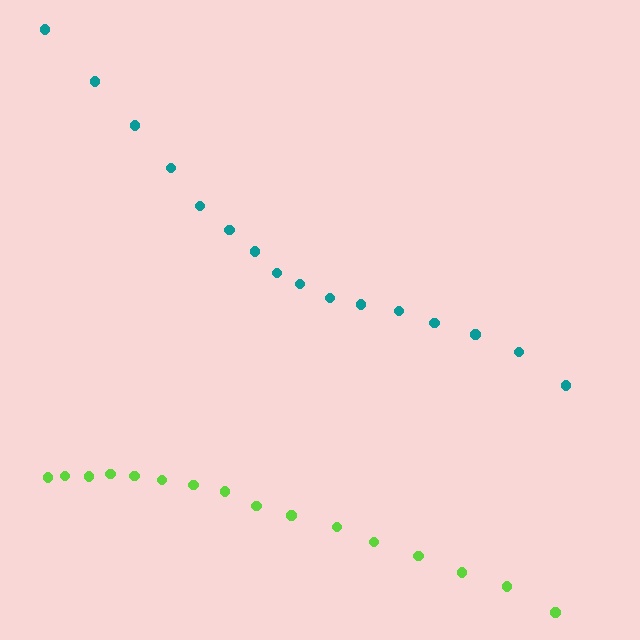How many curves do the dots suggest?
There are 2 distinct paths.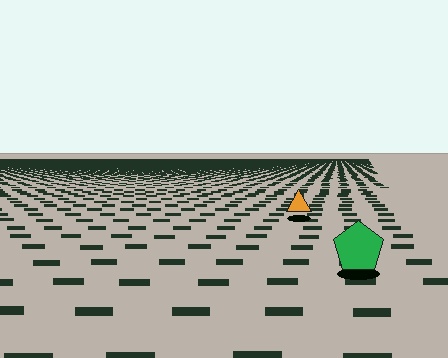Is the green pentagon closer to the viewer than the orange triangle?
Yes. The green pentagon is closer — you can tell from the texture gradient: the ground texture is coarser near it.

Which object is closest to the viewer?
The green pentagon is closest. The texture marks near it are larger and more spread out.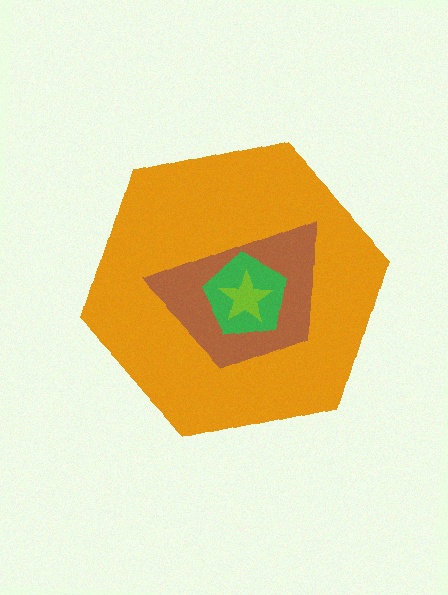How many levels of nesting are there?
4.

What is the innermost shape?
The lime star.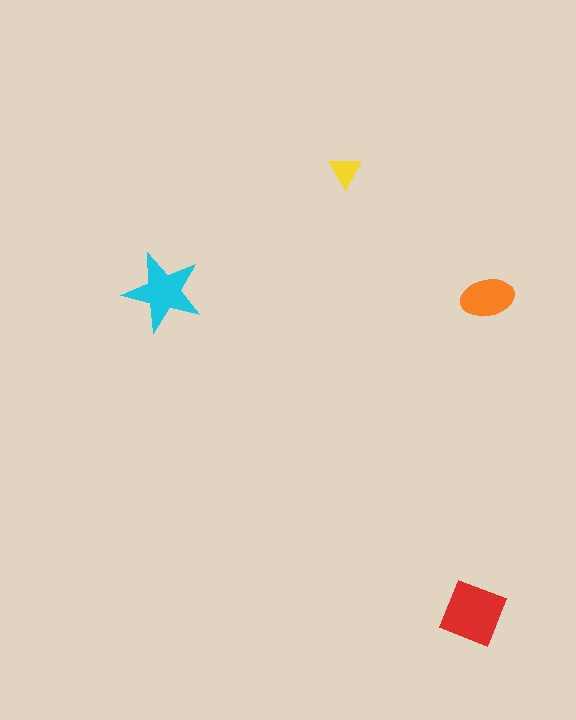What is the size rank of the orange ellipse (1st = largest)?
3rd.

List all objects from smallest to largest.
The yellow triangle, the orange ellipse, the cyan star, the red square.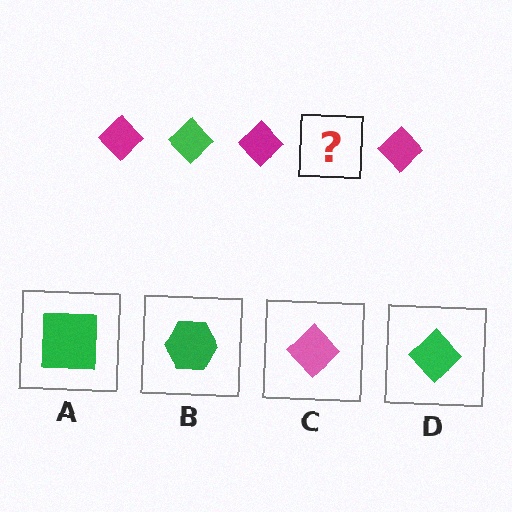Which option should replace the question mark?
Option D.